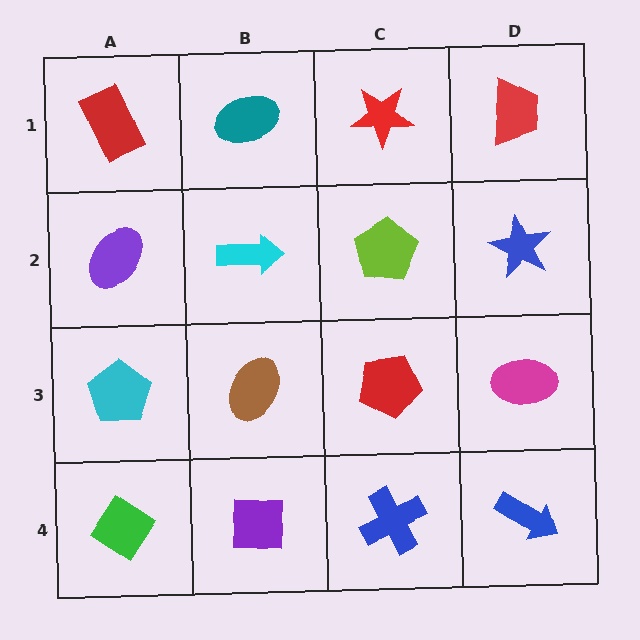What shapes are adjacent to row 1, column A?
A purple ellipse (row 2, column A), a teal ellipse (row 1, column B).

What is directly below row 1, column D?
A blue star.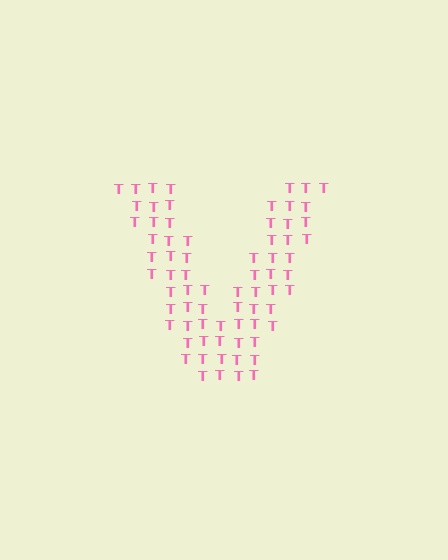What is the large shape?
The large shape is the letter V.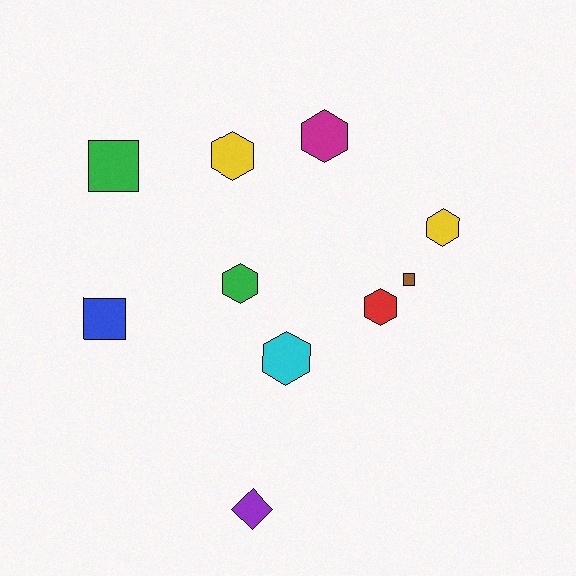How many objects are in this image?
There are 10 objects.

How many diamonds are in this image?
There is 1 diamond.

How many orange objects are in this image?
There are no orange objects.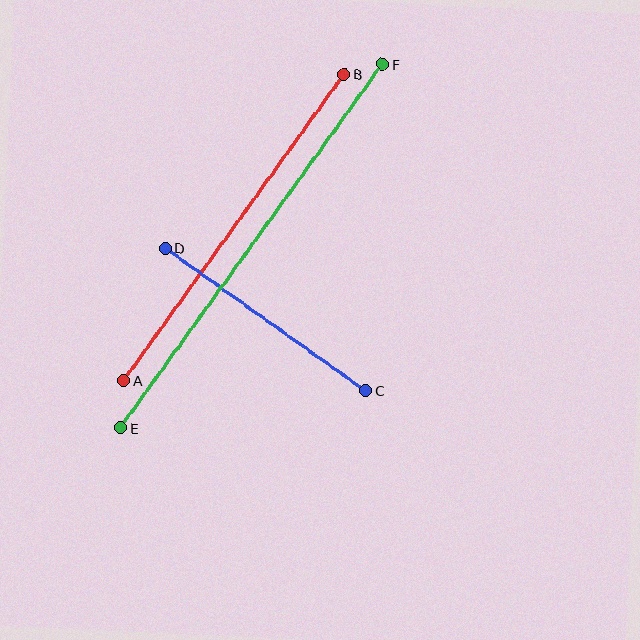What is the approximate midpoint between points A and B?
The midpoint is at approximately (234, 227) pixels.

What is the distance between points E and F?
The distance is approximately 448 pixels.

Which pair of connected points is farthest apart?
Points E and F are farthest apart.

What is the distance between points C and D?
The distance is approximately 246 pixels.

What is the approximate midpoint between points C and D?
The midpoint is at approximately (265, 319) pixels.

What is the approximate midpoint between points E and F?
The midpoint is at approximately (251, 246) pixels.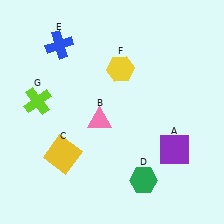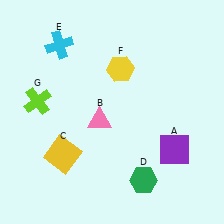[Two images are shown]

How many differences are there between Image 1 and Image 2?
There is 1 difference between the two images.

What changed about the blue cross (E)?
In Image 1, E is blue. In Image 2, it changed to cyan.